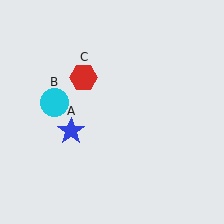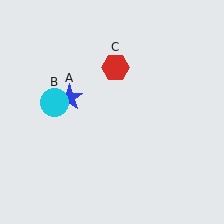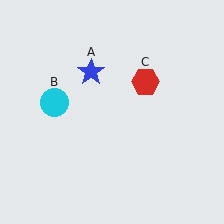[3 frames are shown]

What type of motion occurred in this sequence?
The blue star (object A), red hexagon (object C) rotated clockwise around the center of the scene.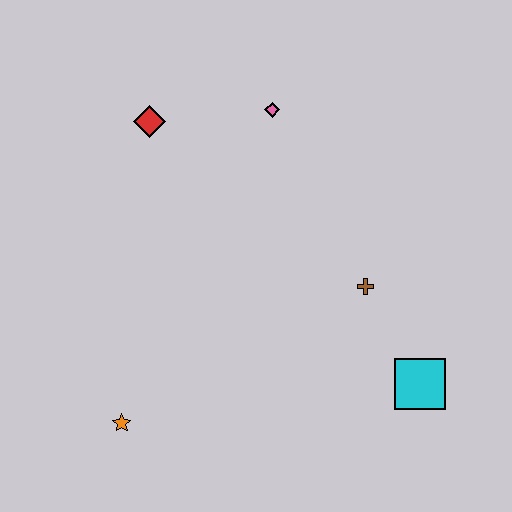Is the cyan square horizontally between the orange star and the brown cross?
No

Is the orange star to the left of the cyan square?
Yes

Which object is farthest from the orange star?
The pink diamond is farthest from the orange star.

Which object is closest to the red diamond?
The pink diamond is closest to the red diamond.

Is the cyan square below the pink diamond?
Yes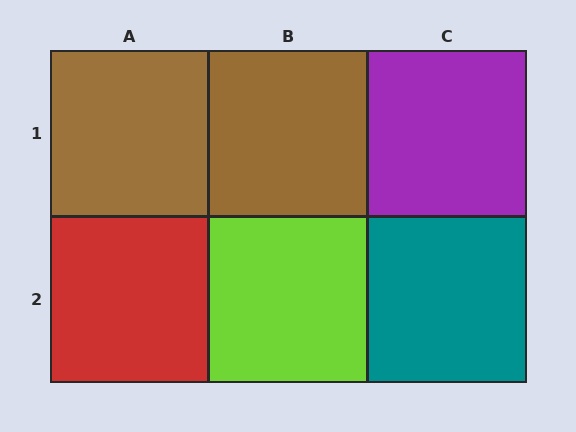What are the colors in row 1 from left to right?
Brown, brown, purple.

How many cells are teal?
1 cell is teal.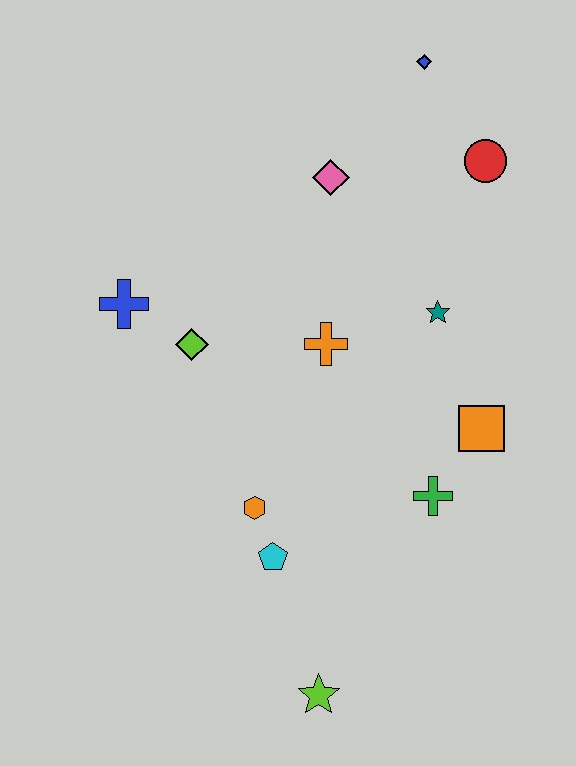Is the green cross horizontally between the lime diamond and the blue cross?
No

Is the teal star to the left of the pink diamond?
No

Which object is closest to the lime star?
The cyan pentagon is closest to the lime star.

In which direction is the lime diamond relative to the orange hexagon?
The lime diamond is above the orange hexagon.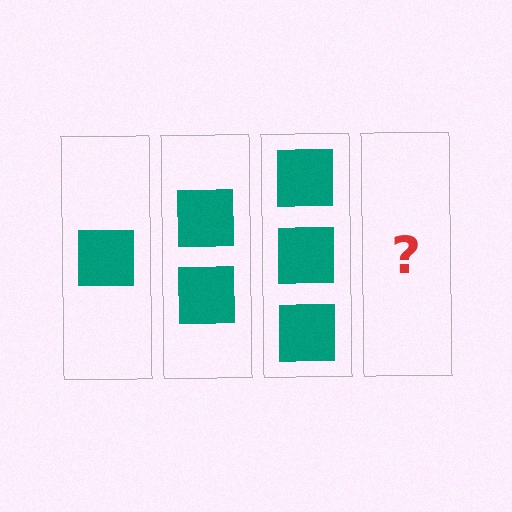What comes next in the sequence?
The next element should be 4 squares.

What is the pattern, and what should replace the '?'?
The pattern is that each step adds one more square. The '?' should be 4 squares.